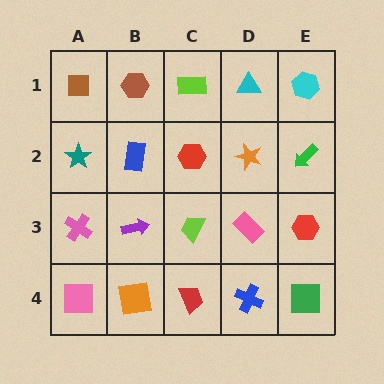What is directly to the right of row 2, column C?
An orange star.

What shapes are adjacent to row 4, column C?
A lime trapezoid (row 3, column C), an orange square (row 4, column B), a blue cross (row 4, column D).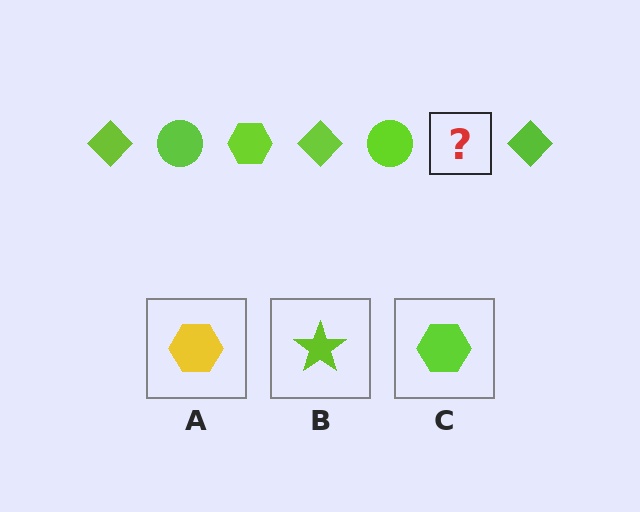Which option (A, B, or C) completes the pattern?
C.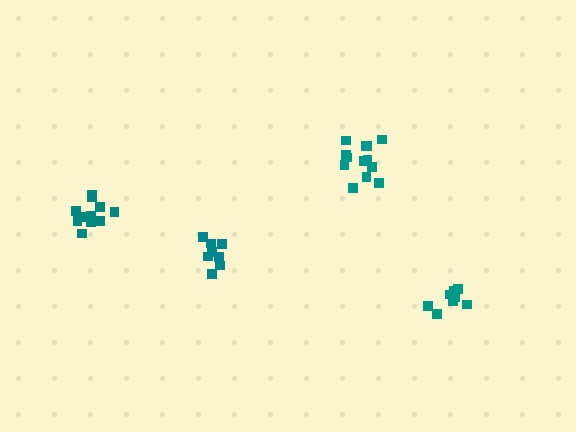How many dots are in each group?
Group 1: 8 dots, Group 2: 11 dots, Group 3: 8 dots, Group 4: 13 dots (40 total).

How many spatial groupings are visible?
There are 4 spatial groupings.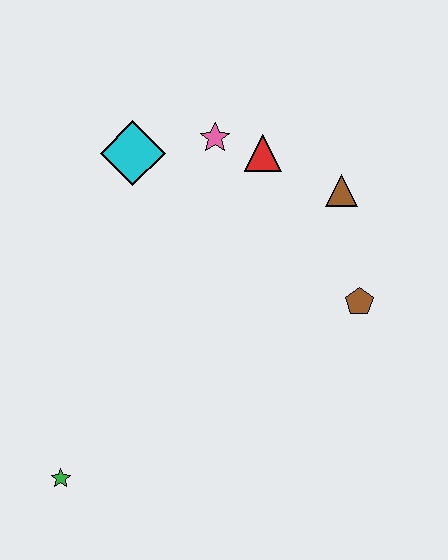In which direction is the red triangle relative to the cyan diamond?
The red triangle is to the right of the cyan diamond.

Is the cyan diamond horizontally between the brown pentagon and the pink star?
No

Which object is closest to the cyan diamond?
The pink star is closest to the cyan diamond.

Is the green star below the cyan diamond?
Yes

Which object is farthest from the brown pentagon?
The green star is farthest from the brown pentagon.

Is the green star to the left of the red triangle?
Yes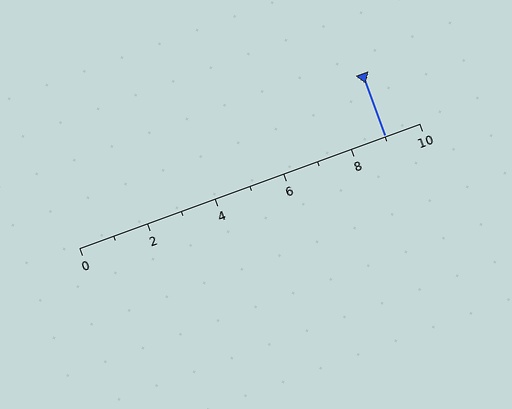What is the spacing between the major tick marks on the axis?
The major ticks are spaced 2 apart.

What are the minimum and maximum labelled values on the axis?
The axis runs from 0 to 10.